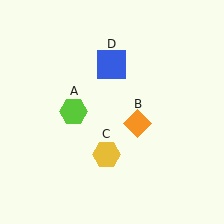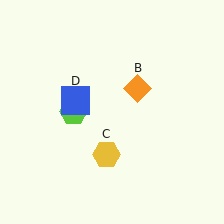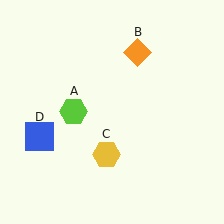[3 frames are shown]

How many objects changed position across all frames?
2 objects changed position: orange diamond (object B), blue square (object D).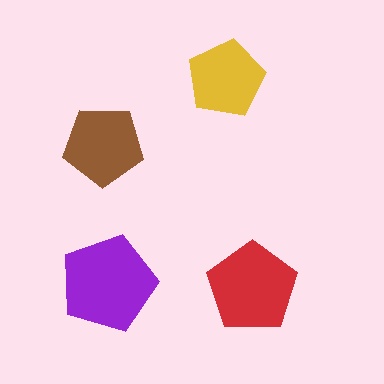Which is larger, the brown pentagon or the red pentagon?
The red one.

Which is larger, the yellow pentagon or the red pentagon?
The red one.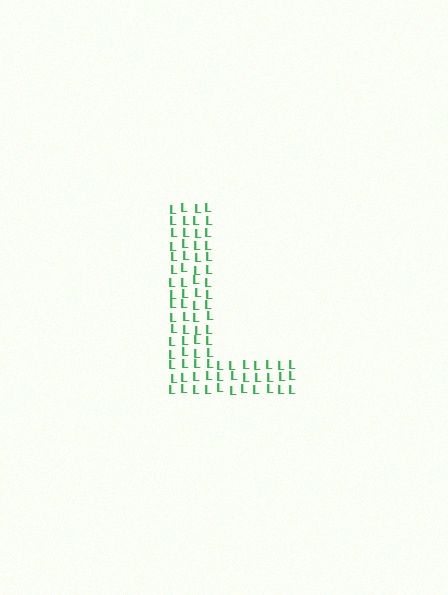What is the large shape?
The large shape is the letter L.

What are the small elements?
The small elements are letter L's.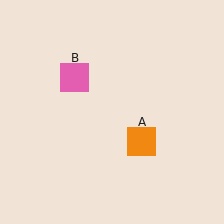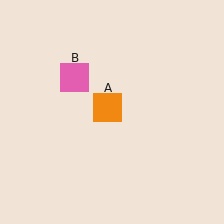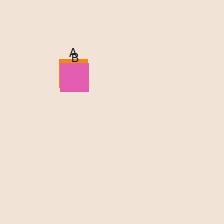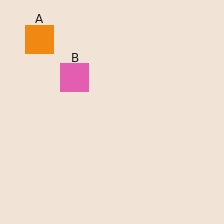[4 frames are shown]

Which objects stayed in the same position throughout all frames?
Pink square (object B) remained stationary.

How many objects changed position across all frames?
1 object changed position: orange square (object A).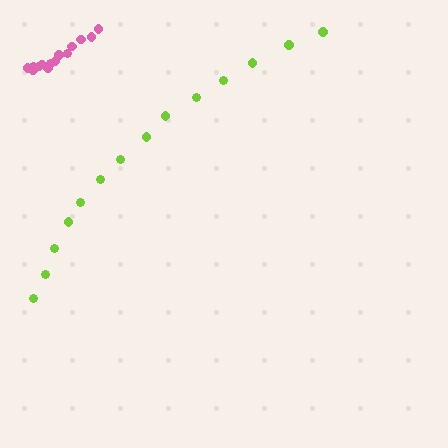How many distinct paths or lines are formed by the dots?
There are 2 distinct paths.